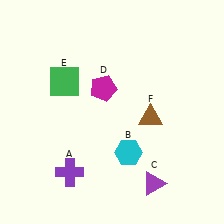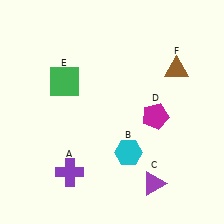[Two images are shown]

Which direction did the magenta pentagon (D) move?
The magenta pentagon (D) moved right.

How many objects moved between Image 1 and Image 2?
2 objects moved between the two images.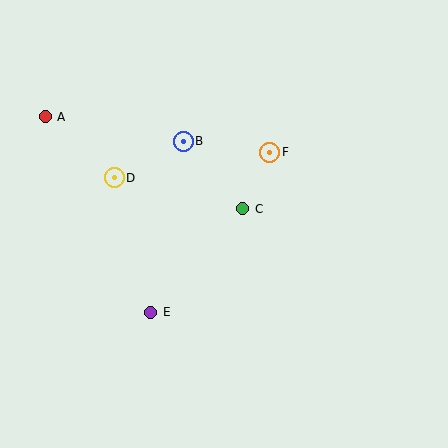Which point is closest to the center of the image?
Point C at (243, 209) is closest to the center.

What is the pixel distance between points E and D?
The distance between E and D is 139 pixels.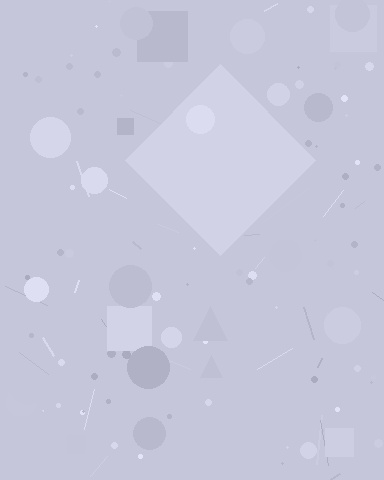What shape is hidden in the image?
A diamond is hidden in the image.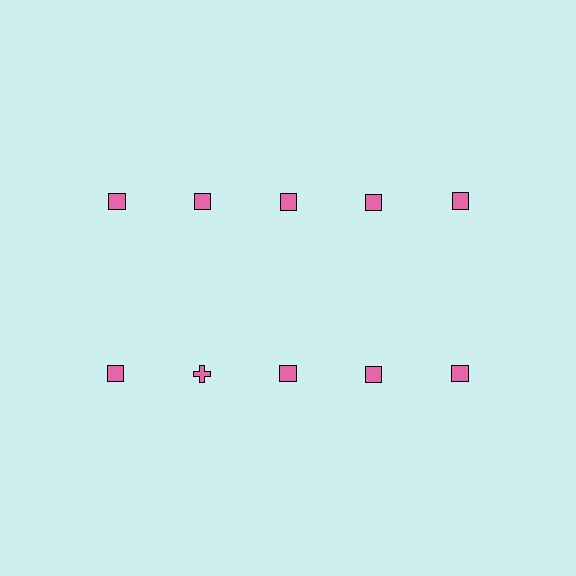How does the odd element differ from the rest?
It has a different shape: cross instead of square.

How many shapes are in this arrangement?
There are 10 shapes arranged in a grid pattern.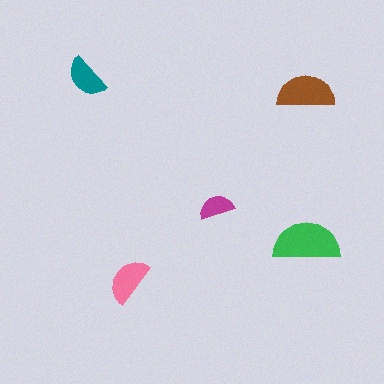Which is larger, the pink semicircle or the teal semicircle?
The pink one.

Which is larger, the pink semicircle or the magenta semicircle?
The pink one.